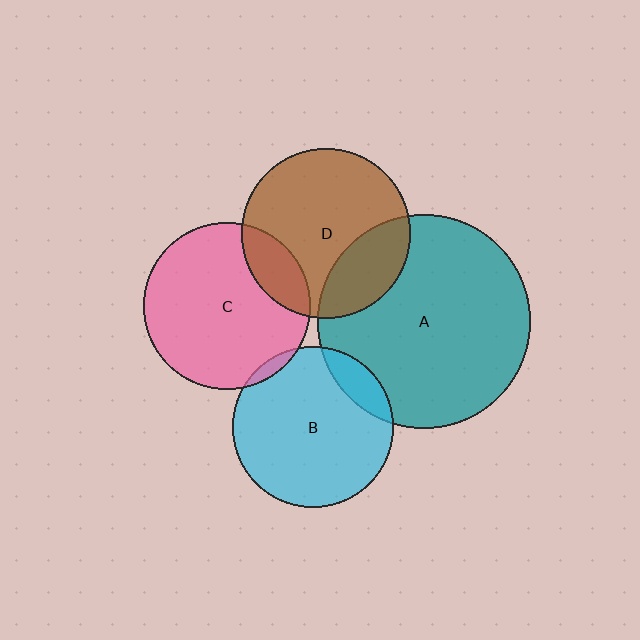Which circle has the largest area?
Circle A (teal).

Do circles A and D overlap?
Yes.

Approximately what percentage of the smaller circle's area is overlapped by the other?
Approximately 25%.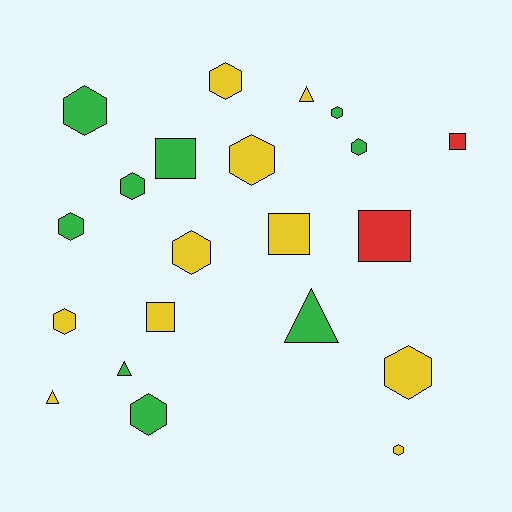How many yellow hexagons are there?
There are 6 yellow hexagons.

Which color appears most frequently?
Yellow, with 10 objects.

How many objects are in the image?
There are 21 objects.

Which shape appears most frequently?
Hexagon, with 12 objects.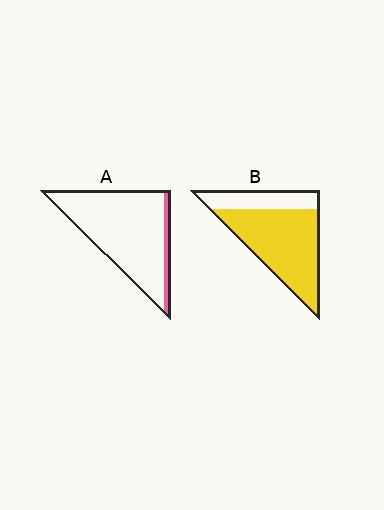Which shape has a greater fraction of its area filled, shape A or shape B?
Shape B.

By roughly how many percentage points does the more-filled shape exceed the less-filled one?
By roughly 65 percentage points (B over A).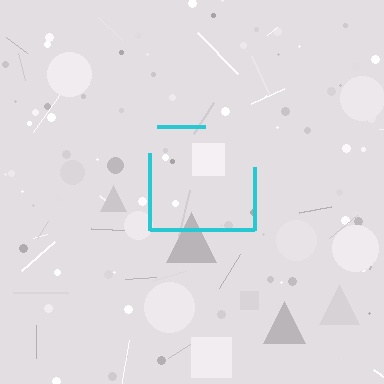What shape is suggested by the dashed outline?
The dashed outline suggests a square.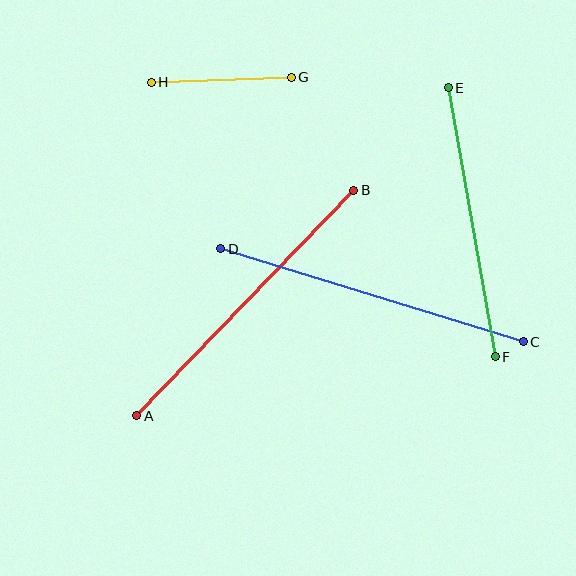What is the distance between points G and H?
The distance is approximately 140 pixels.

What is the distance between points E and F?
The distance is approximately 273 pixels.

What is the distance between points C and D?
The distance is approximately 317 pixels.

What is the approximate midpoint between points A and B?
The midpoint is at approximately (245, 303) pixels.